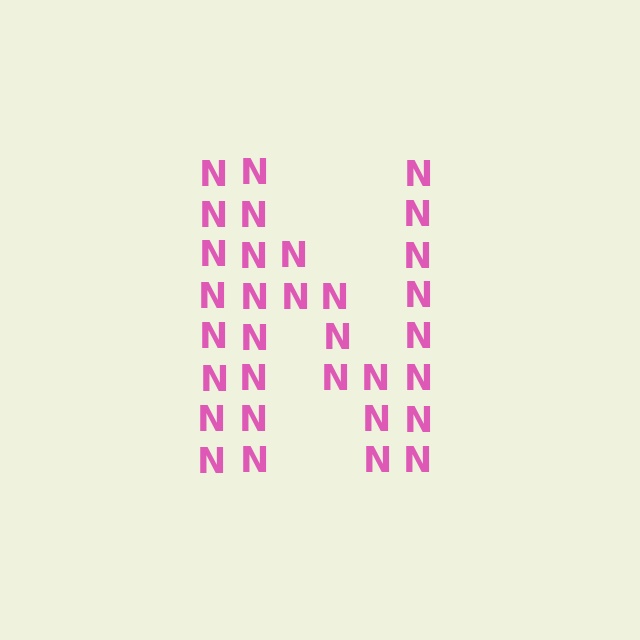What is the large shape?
The large shape is the letter N.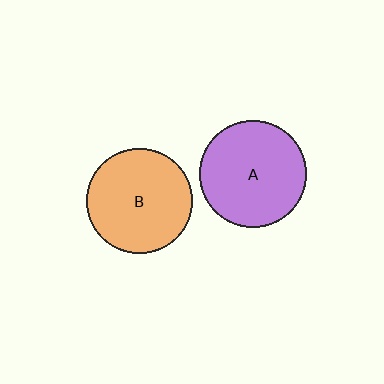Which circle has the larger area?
Circle A (purple).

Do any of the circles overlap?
No, none of the circles overlap.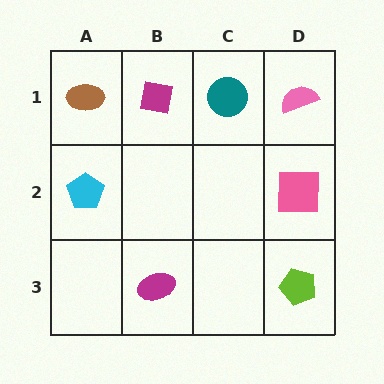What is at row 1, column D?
A pink semicircle.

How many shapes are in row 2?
2 shapes.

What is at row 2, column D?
A pink square.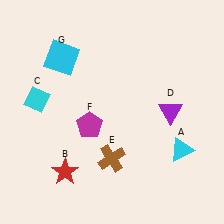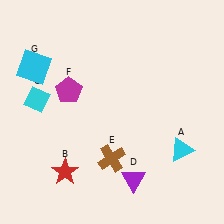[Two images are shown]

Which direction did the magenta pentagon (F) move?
The magenta pentagon (F) moved up.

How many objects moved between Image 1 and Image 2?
3 objects moved between the two images.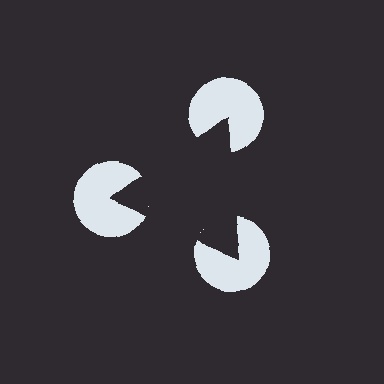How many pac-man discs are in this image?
There are 3 — one at each vertex of the illusory triangle.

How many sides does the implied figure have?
3 sides.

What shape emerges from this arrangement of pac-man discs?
An illusory triangle — its edges are inferred from the aligned wedge cuts in the pac-man discs, not physically drawn.